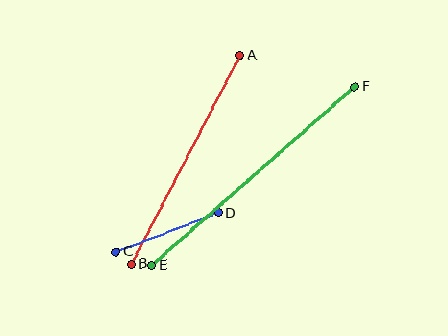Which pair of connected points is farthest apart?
Points E and F are farthest apart.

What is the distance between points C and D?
The distance is approximately 109 pixels.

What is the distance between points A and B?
The distance is approximately 235 pixels.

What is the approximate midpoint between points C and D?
The midpoint is at approximately (167, 233) pixels.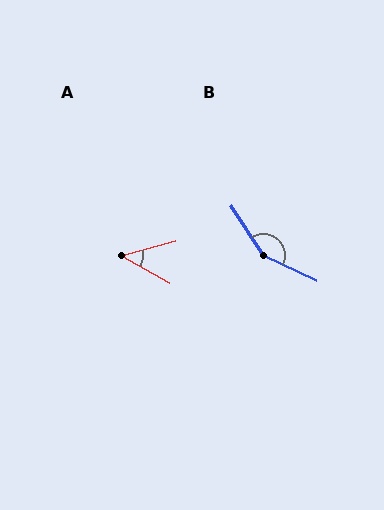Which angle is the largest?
B, at approximately 149 degrees.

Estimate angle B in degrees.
Approximately 149 degrees.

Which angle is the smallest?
A, at approximately 45 degrees.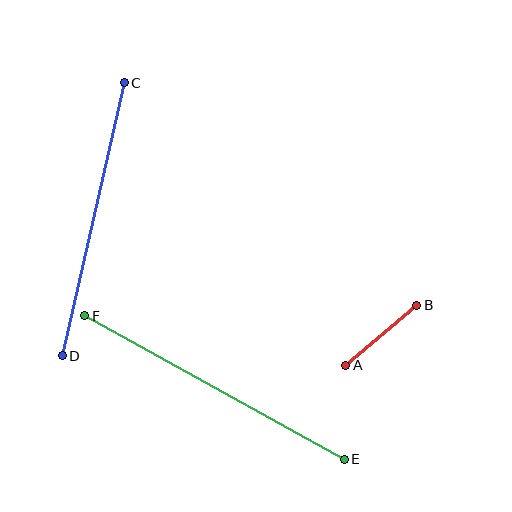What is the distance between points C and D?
The distance is approximately 280 pixels.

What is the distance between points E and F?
The distance is approximately 296 pixels.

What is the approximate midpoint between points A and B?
The midpoint is at approximately (381, 335) pixels.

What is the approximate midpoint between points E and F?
The midpoint is at approximately (215, 387) pixels.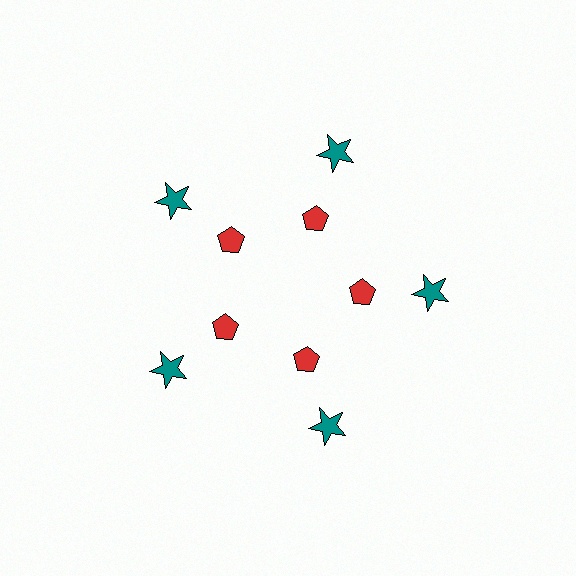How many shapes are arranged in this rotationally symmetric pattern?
There are 10 shapes, arranged in 5 groups of 2.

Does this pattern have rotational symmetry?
Yes, this pattern has 5-fold rotational symmetry. It looks the same after rotating 72 degrees around the center.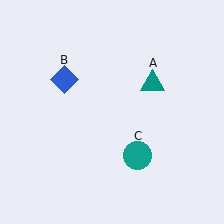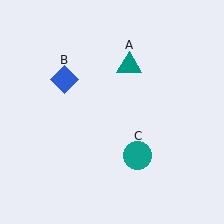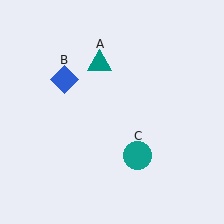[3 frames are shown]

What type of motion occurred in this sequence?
The teal triangle (object A) rotated counterclockwise around the center of the scene.